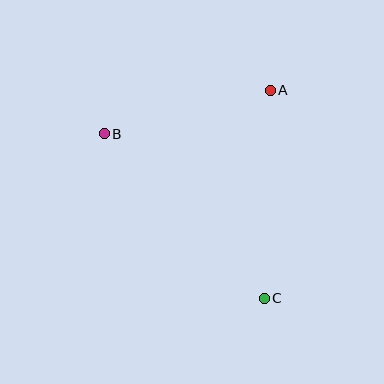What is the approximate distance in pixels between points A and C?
The distance between A and C is approximately 208 pixels.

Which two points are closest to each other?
Points A and B are closest to each other.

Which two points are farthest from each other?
Points B and C are farthest from each other.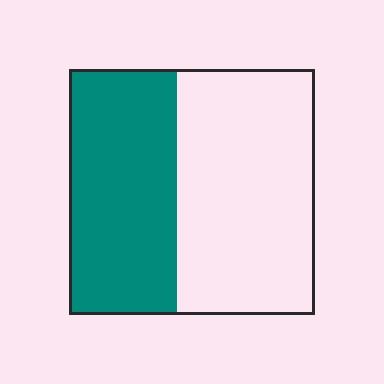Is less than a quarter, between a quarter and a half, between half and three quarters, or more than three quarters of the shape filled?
Between a quarter and a half.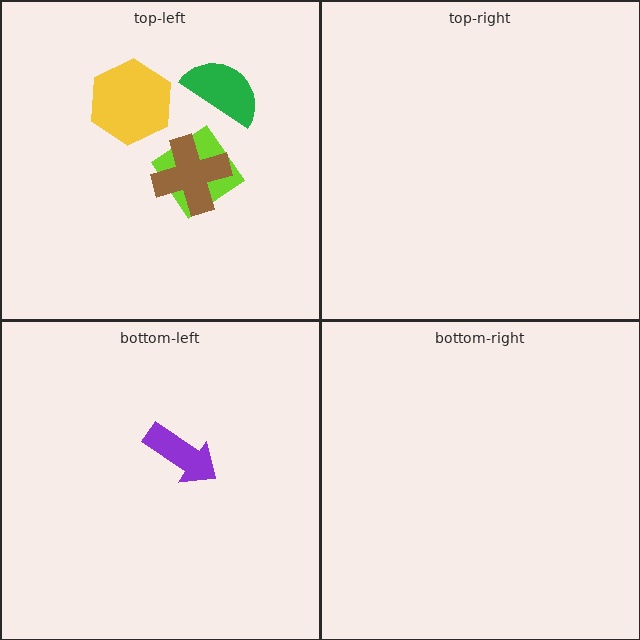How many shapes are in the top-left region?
4.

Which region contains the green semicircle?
The top-left region.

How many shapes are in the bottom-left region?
1.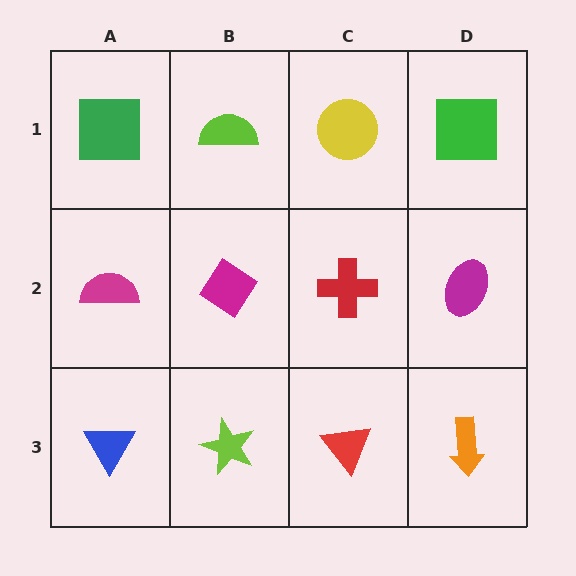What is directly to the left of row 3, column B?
A blue triangle.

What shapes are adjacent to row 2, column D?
A green square (row 1, column D), an orange arrow (row 3, column D), a red cross (row 2, column C).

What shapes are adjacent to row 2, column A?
A green square (row 1, column A), a blue triangle (row 3, column A), a magenta diamond (row 2, column B).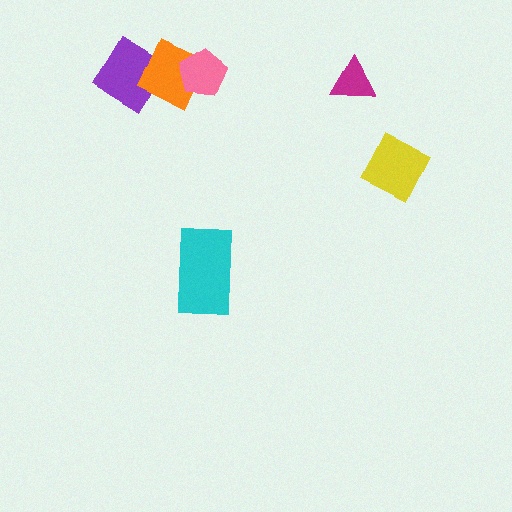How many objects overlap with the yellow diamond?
0 objects overlap with the yellow diamond.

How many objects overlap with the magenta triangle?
0 objects overlap with the magenta triangle.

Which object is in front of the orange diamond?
The pink pentagon is in front of the orange diamond.